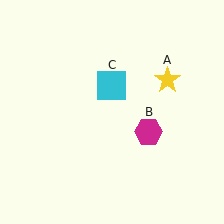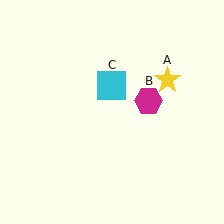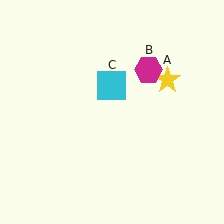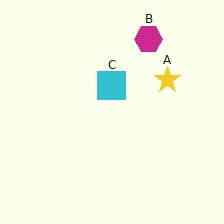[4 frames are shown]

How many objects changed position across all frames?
1 object changed position: magenta hexagon (object B).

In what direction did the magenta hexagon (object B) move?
The magenta hexagon (object B) moved up.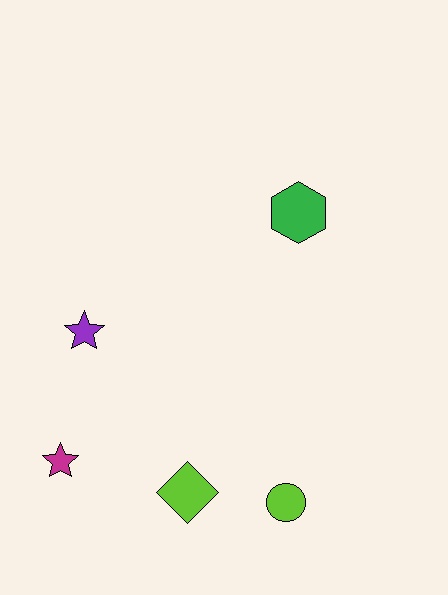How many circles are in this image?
There is 1 circle.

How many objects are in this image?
There are 5 objects.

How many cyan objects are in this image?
There are no cyan objects.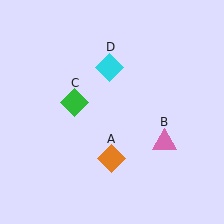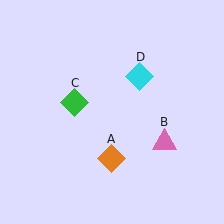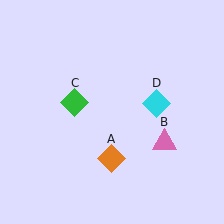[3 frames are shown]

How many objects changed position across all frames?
1 object changed position: cyan diamond (object D).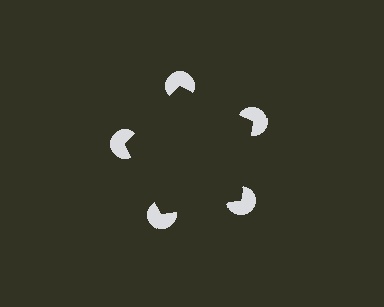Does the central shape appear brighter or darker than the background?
It typically appears slightly darker than the background, even though no actual brightness change is drawn.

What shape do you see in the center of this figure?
An illusory pentagon — its edges are inferred from the aligned wedge cuts in the pac-man discs, not physically drawn.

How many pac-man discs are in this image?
There are 5 — one at each vertex of the illusory pentagon.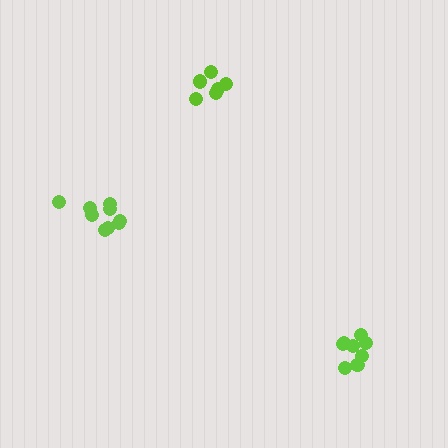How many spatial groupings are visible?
There are 3 spatial groupings.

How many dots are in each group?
Group 1: 9 dots, Group 2: 6 dots, Group 3: 8 dots (23 total).